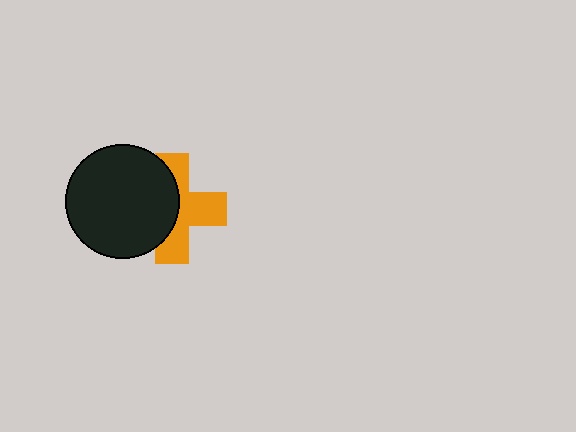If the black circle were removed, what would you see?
You would see the complete orange cross.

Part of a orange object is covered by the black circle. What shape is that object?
It is a cross.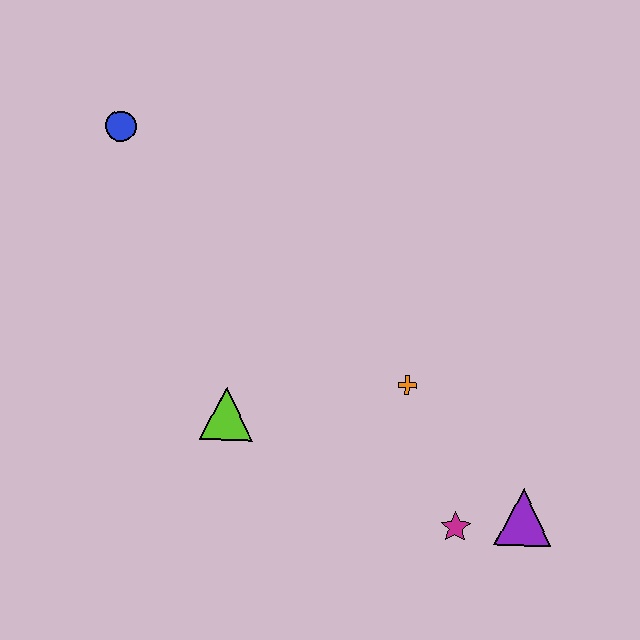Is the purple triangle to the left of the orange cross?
No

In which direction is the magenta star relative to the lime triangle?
The magenta star is to the right of the lime triangle.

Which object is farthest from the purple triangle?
The blue circle is farthest from the purple triangle.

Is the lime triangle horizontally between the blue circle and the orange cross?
Yes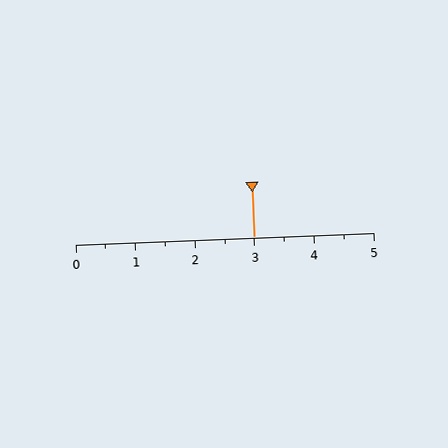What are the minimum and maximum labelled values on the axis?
The axis runs from 0 to 5.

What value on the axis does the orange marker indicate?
The marker indicates approximately 3.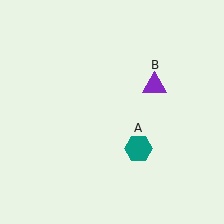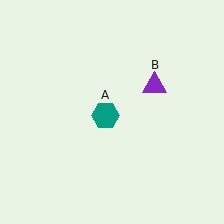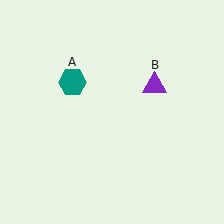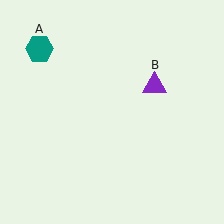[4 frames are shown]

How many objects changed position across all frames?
1 object changed position: teal hexagon (object A).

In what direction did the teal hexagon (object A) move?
The teal hexagon (object A) moved up and to the left.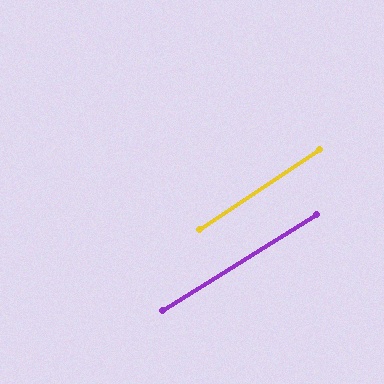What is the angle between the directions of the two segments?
Approximately 2 degrees.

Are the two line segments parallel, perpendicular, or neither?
Parallel — their directions differ by only 1.8°.